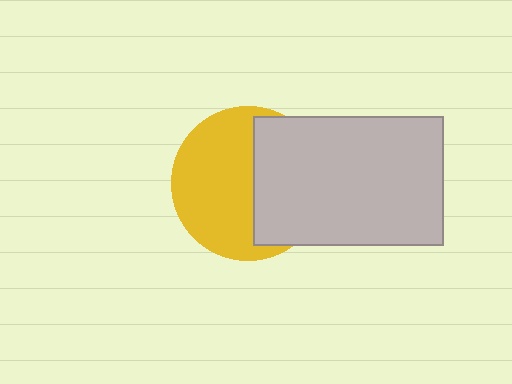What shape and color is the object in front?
The object in front is a light gray rectangle.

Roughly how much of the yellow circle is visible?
About half of it is visible (roughly 58%).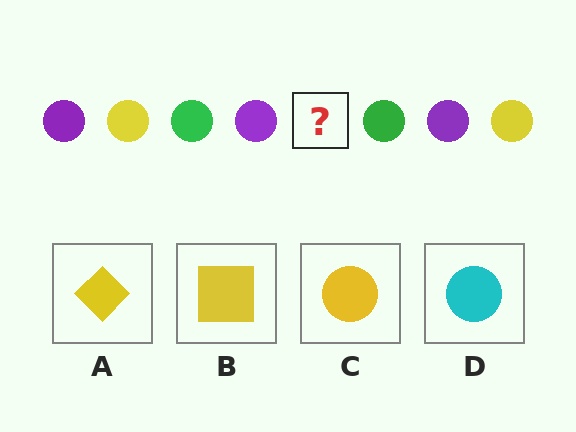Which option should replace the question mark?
Option C.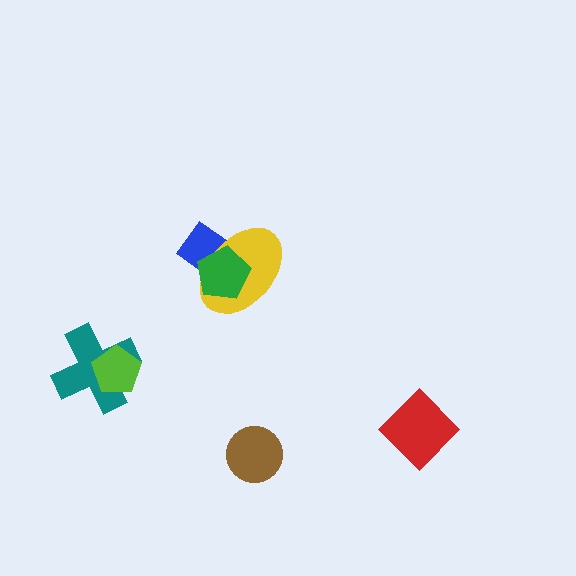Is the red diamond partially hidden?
No, no other shape covers it.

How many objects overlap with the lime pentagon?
1 object overlaps with the lime pentagon.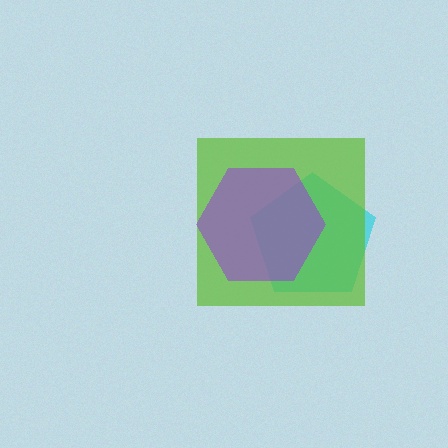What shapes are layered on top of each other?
The layered shapes are: a cyan pentagon, a lime square, a purple hexagon.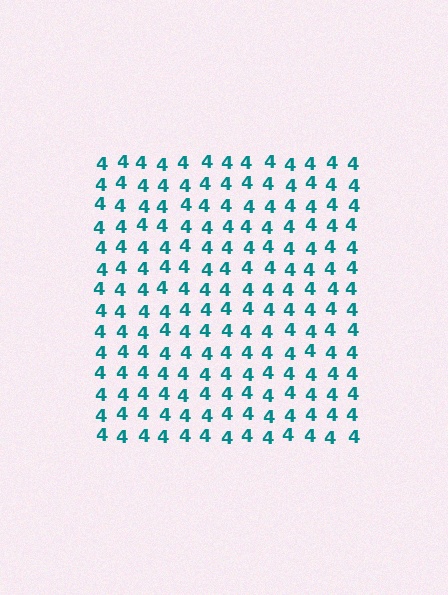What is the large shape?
The large shape is a square.